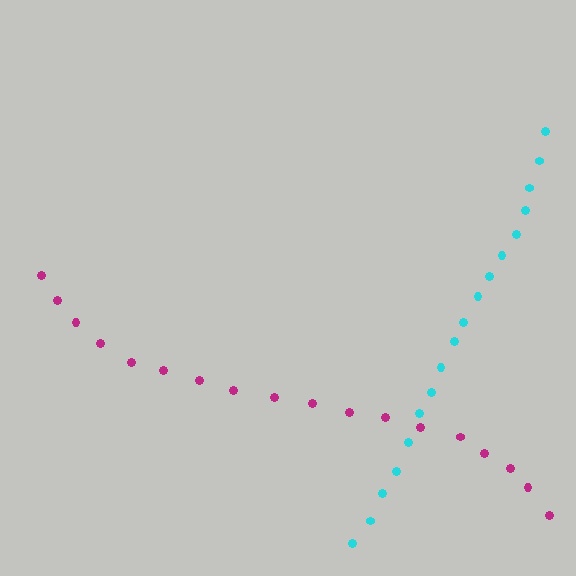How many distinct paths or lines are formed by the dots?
There are 2 distinct paths.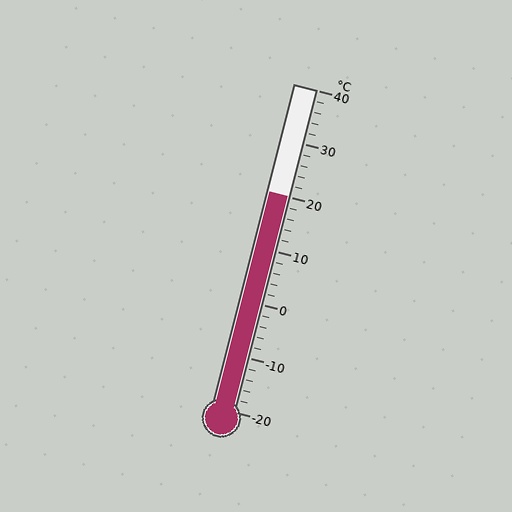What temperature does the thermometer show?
The thermometer shows approximately 20°C.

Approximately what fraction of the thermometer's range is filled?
The thermometer is filled to approximately 65% of its range.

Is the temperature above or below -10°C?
The temperature is above -10°C.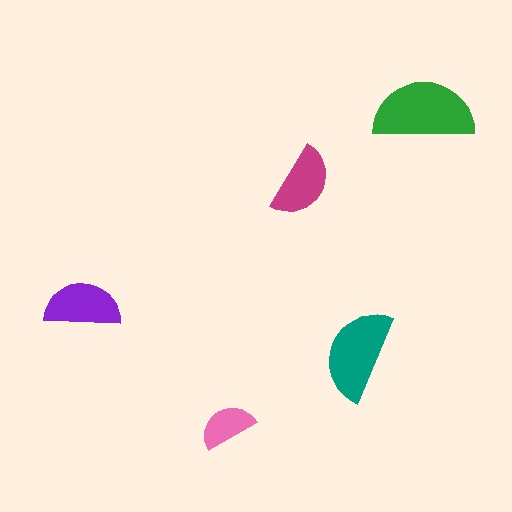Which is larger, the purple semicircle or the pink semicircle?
The purple one.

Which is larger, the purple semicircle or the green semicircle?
The green one.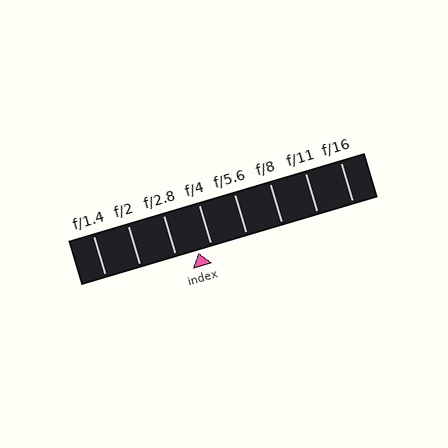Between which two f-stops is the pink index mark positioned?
The index mark is between f/2.8 and f/4.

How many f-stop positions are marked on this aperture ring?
There are 8 f-stop positions marked.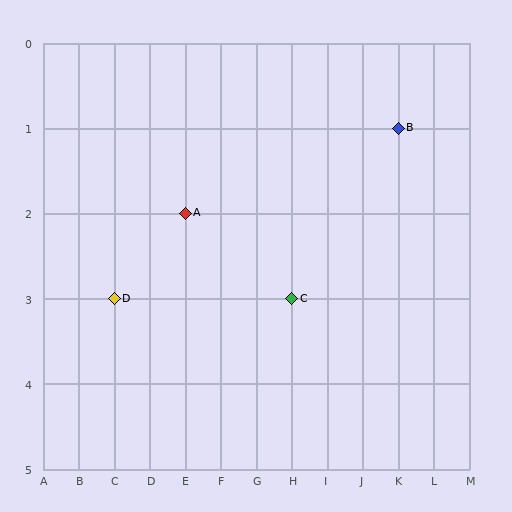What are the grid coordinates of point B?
Point B is at grid coordinates (K, 1).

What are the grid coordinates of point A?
Point A is at grid coordinates (E, 2).